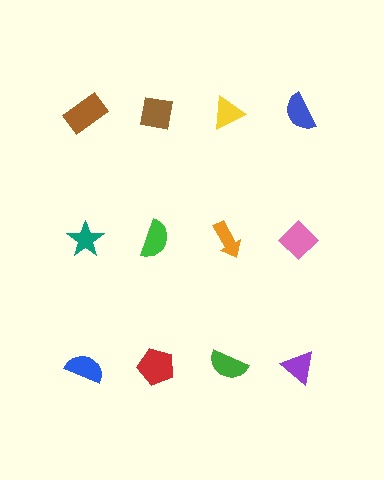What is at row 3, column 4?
A purple triangle.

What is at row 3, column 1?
A blue semicircle.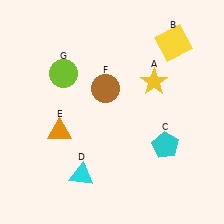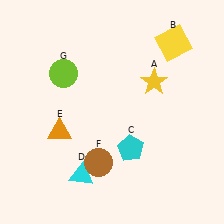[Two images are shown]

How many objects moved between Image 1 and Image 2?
2 objects moved between the two images.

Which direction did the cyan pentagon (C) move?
The cyan pentagon (C) moved left.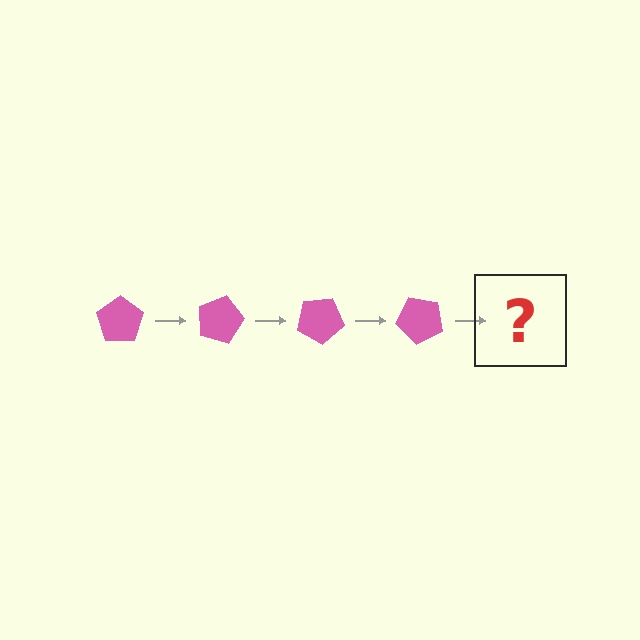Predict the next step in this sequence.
The next step is a pink pentagon rotated 60 degrees.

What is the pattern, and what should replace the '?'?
The pattern is that the pentagon rotates 15 degrees each step. The '?' should be a pink pentagon rotated 60 degrees.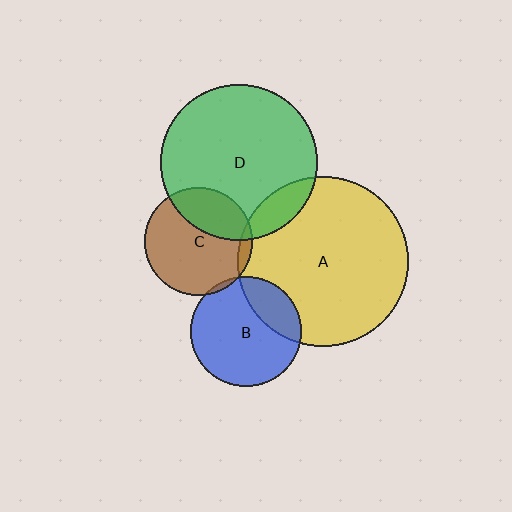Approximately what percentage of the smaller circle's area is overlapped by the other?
Approximately 5%.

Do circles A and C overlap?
Yes.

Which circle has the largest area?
Circle A (yellow).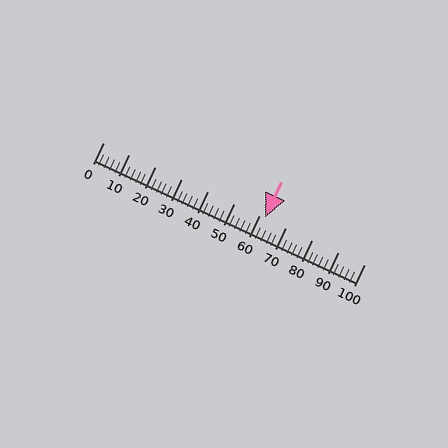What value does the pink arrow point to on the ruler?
The pink arrow points to approximately 62.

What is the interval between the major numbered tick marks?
The major tick marks are spaced 10 units apart.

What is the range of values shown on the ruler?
The ruler shows values from 0 to 100.